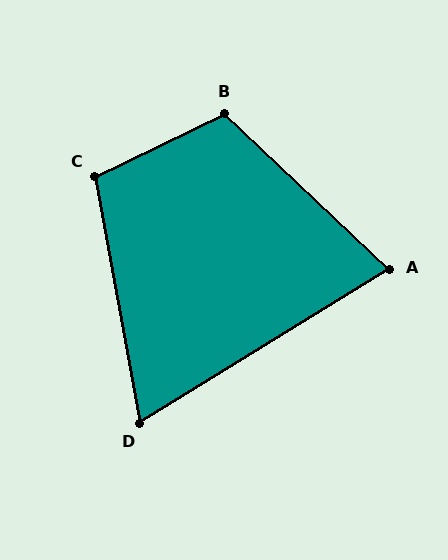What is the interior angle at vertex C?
Approximately 105 degrees (obtuse).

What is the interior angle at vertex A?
Approximately 75 degrees (acute).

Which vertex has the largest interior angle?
B, at approximately 111 degrees.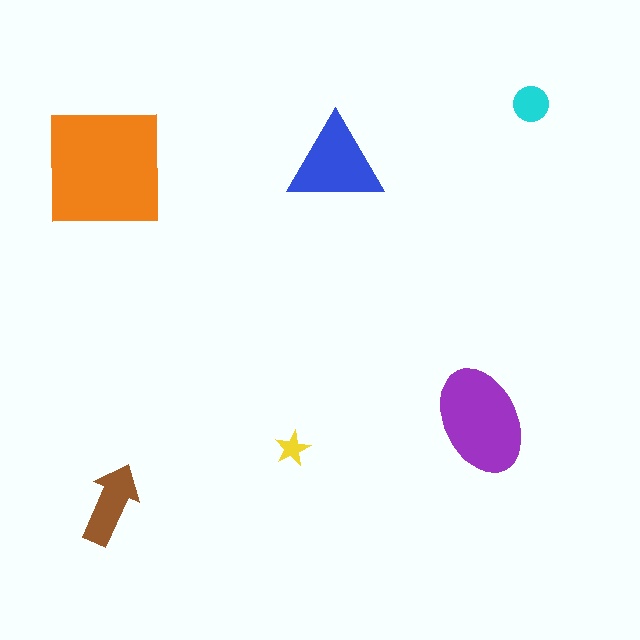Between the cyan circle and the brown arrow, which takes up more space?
The brown arrow.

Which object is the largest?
The orange square.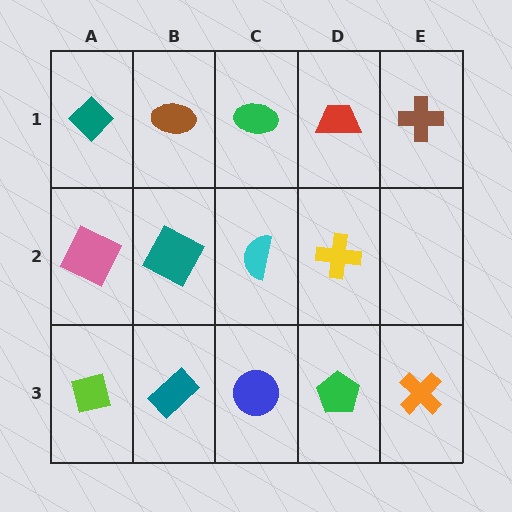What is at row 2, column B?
A teal square.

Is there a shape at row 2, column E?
No, that cell is empty.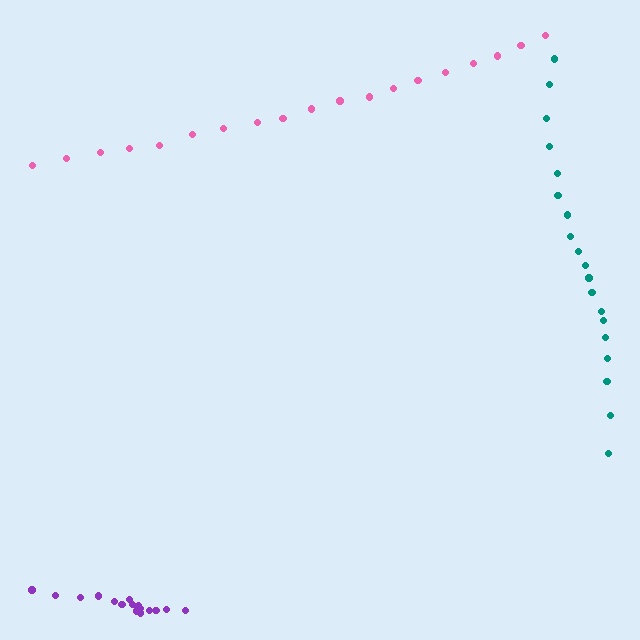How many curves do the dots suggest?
There are 3 distinct paths.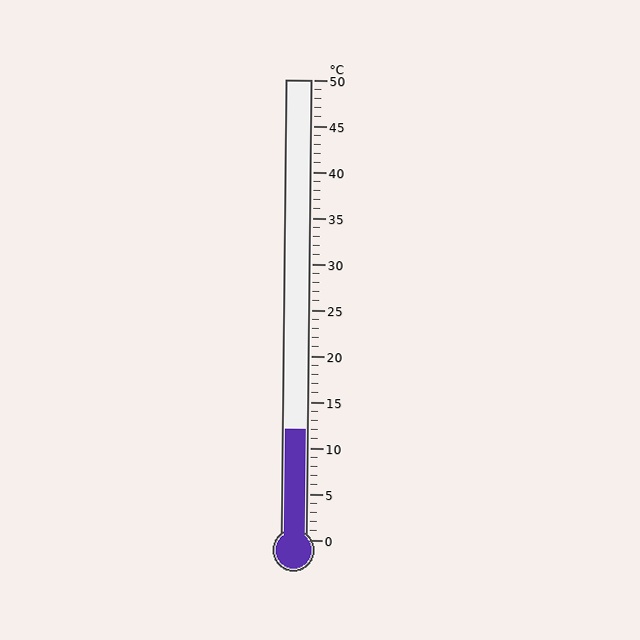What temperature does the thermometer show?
The thermometer shows approximately 12°C.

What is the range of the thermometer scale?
The thermometer scale ranges from 0°C to 50°C.